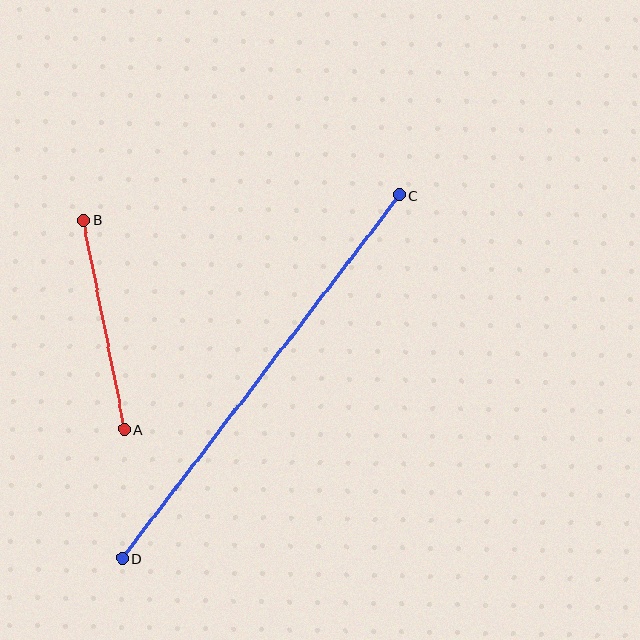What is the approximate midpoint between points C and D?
The midpoint is at approximately (261, 376) pixels.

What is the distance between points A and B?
The distance is approximately 213 pixels.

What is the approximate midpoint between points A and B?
The midpoint is at approximately (104, 325) pixels.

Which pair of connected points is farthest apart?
Points C and D are farthest apart.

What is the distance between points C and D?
The distance is approximately 457 pixels.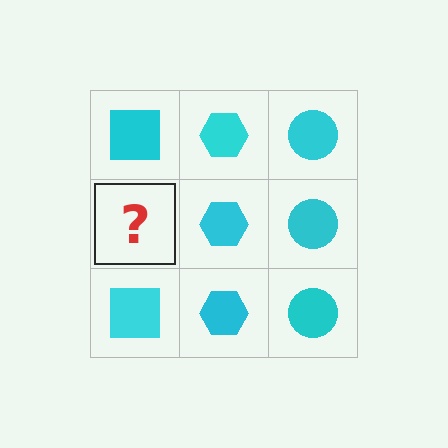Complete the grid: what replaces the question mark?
The question mark should be replaced with a cyan square.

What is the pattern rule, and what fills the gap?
The rule is that each column has a consistent shape. The gap should be filled with a cyan square.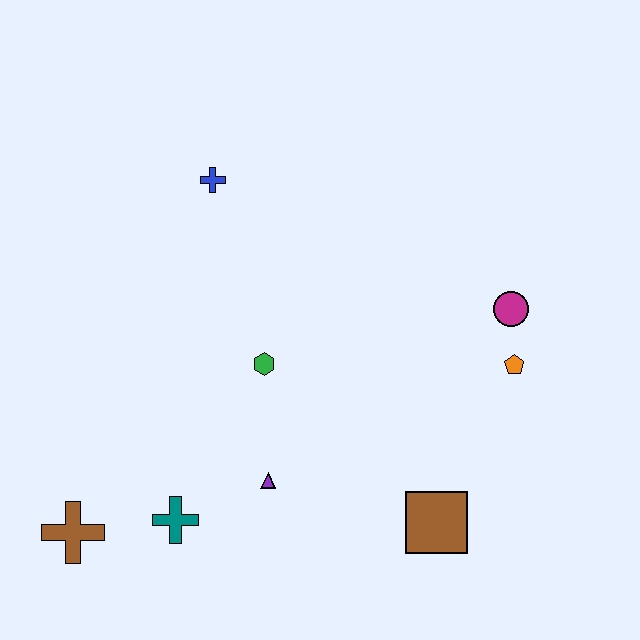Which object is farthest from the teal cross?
The magenta circle is farthest from the teal cross.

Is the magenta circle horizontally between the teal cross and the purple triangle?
No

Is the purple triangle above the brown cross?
Yes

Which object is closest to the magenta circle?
The orange pentagon is closest to the magenta circle.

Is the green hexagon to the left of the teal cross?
No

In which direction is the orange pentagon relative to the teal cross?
The orange pentagon is to the right of the teal cross.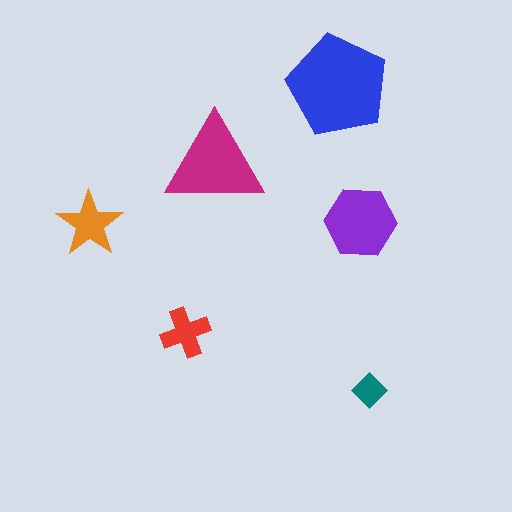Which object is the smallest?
The teal diamond.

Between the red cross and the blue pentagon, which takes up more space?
The blue pentagon.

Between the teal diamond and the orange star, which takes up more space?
The orange star.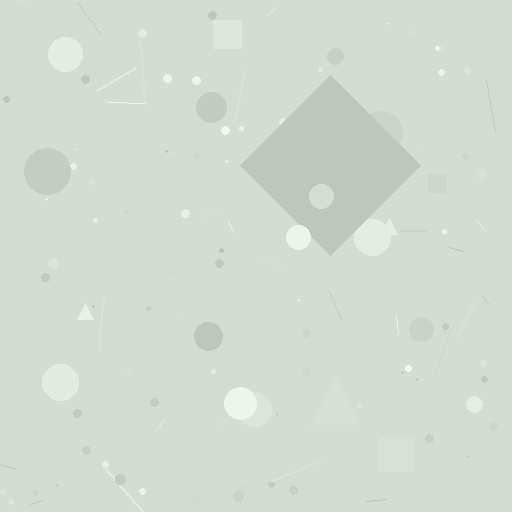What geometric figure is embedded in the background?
A diamond is embedded in the background.